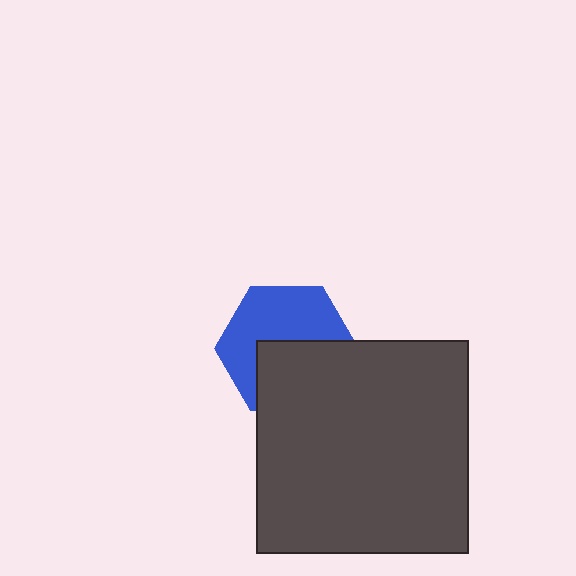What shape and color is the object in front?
The object in front is a dark gray square.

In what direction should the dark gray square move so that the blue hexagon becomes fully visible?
The dark gray square should move down. That is the shortest direction to clear the overlap and leave the blue hexagon fully visible.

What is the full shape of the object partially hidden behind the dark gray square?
The partially hidden object is a blue hexagon.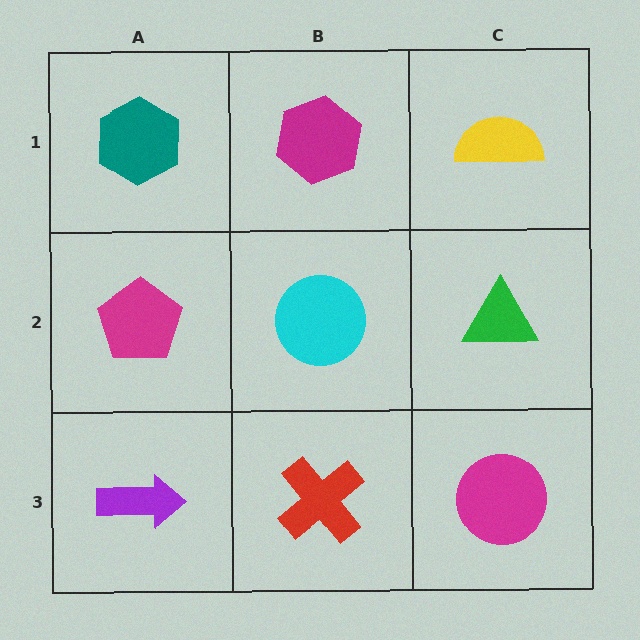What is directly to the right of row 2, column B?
A green triangle.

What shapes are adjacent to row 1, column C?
A green triangle (row 2, column C), a magenta hexagon (row 1, column B).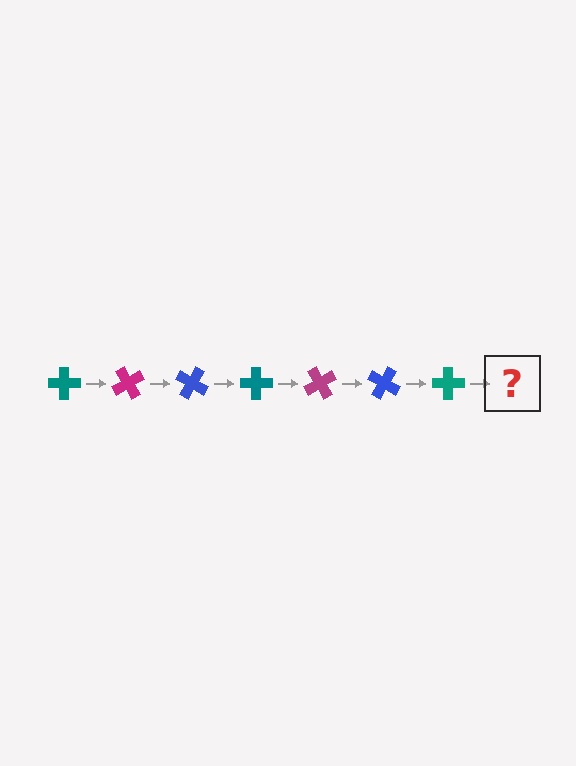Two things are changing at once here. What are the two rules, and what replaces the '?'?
The two rules are that it rotates 60 degrees each step and the color cycles through teal, magenta, and blue. The '?' should be a magenta cross, rotated 420 degrees from the start.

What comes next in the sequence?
The next element should be a magenta cross, rotated 420 degrees from the start.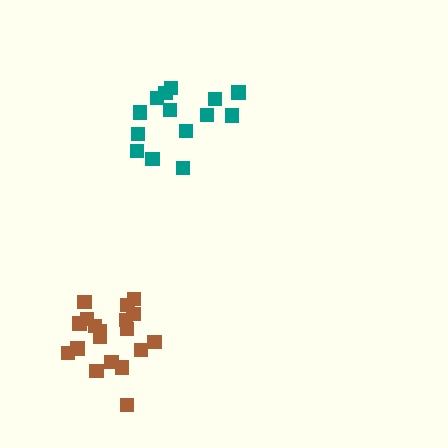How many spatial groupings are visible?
There are 2 spatial groupings.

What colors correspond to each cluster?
The clusters are colored: brown, teal.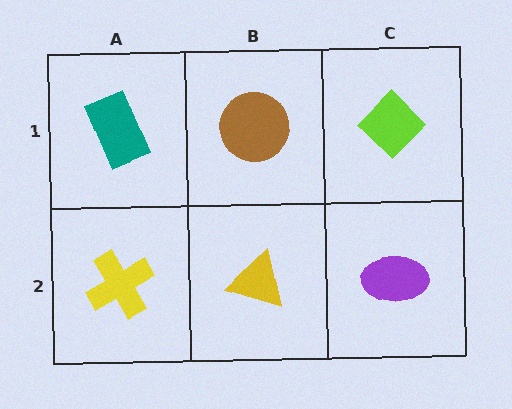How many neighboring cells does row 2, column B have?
3.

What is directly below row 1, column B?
A yellow triangle.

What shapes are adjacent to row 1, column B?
A yellow triangle (row 2, column B), a teal rectangle (row 1, column A), a lime diamond (row 1, column C).